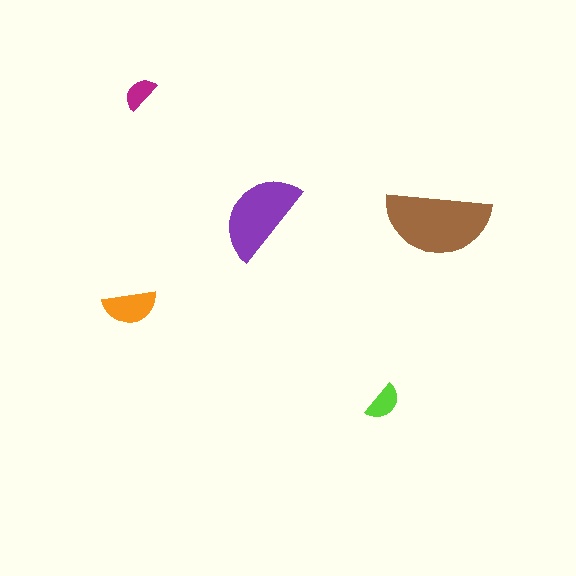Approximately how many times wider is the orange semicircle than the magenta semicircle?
About 1.5 times wider.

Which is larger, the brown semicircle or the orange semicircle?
The brown one.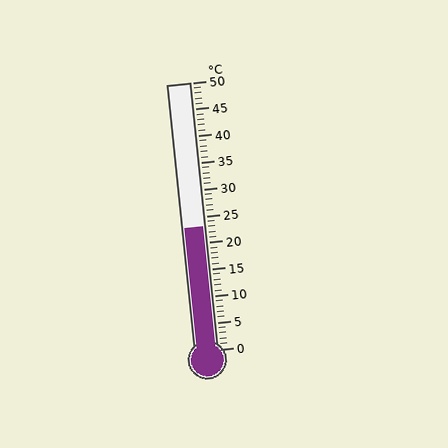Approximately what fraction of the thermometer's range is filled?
The thermometer is filled to approximately 45% of its range.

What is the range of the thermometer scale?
The thermometer scale ranges from 0°C to 50°C.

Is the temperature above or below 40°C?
The temperature is below 40°C.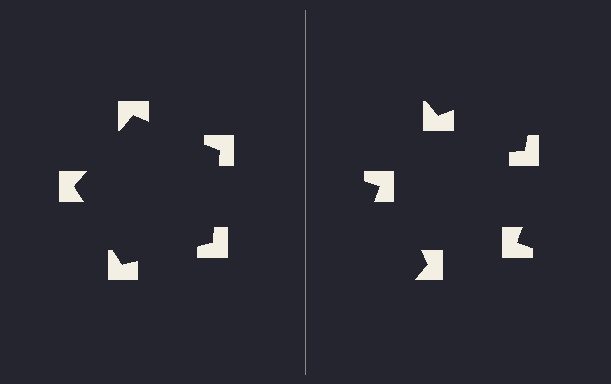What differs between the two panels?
The notched squares are positioned identically on both sides; only the wedge orientations differ. On the left they align to a pentagon; on the right they are misaligned.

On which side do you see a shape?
An illusory pentagon appears on the left side. On the right side the wedge cuts are rotated, so no coherent shape forms.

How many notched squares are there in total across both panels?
10 — 5 on each side.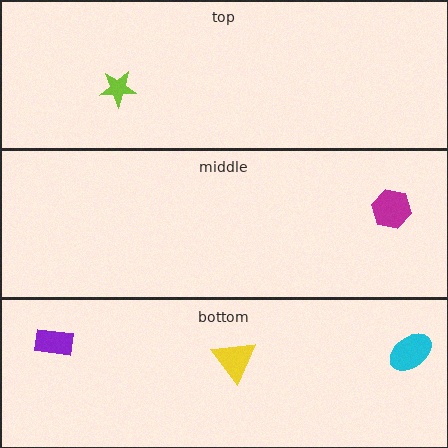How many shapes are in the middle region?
1.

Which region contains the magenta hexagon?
The middle region.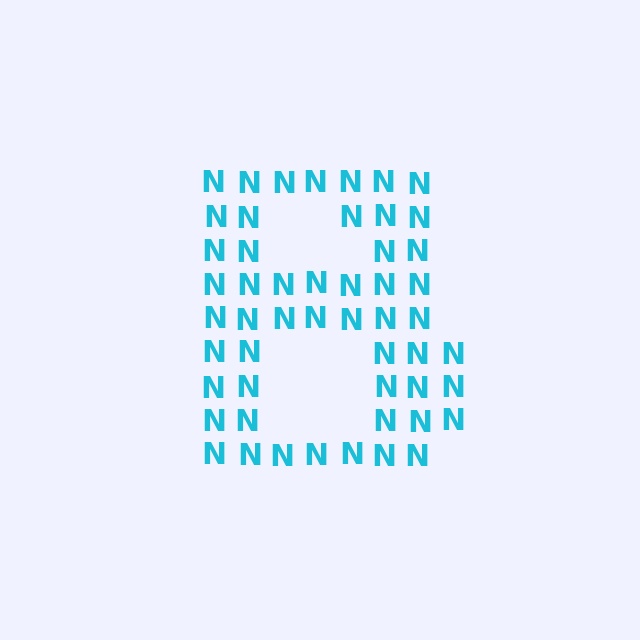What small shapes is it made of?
It is made of small letter N's.